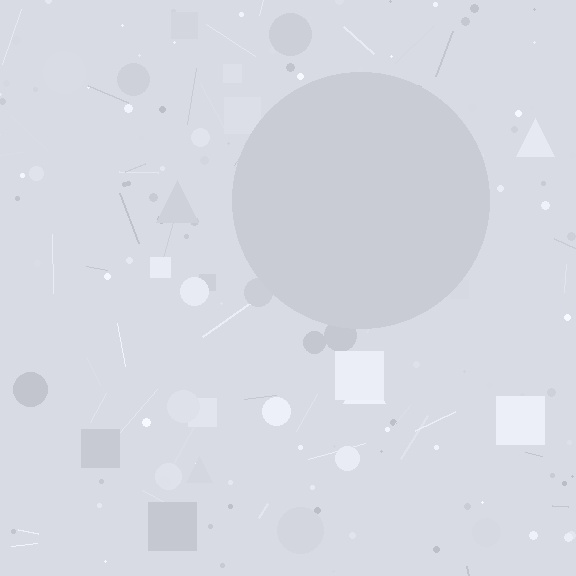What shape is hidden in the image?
A circle is hidden in the image.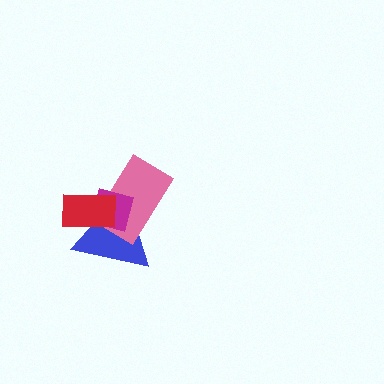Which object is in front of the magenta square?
The red rectangle is in front of the magenta square.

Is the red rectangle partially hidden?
No, no other shape covers it.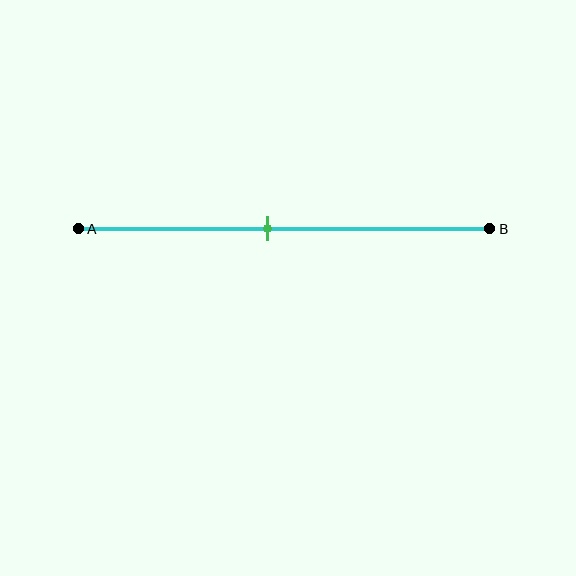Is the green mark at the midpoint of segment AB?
No, the mark is at about 45% from A, not at the 50% midpoint.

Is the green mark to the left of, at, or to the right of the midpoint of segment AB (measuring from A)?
The green mark is to the left of the midpoint of segment AB.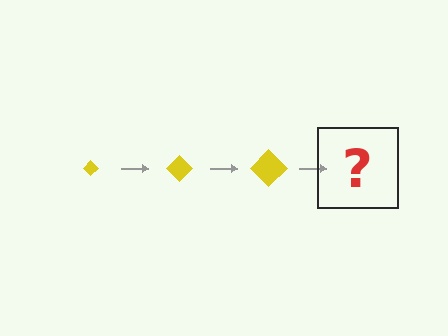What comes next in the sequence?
The next element should be a yellow diamond, larger than the previous one.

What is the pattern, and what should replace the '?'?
The pattern is that the diamond gets progressively larger each step. The '?' should be a yellow diamond, larger than the previous one.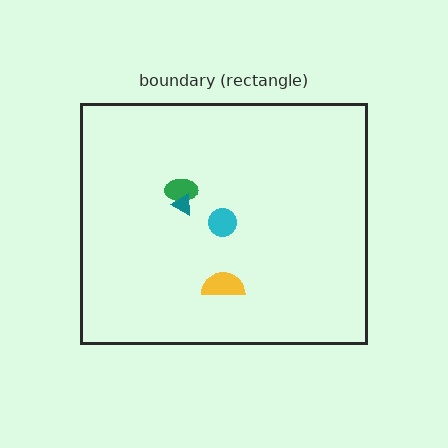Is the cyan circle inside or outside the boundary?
Inside.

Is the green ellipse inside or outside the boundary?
Inside.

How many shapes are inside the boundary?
4 inside, 0 outside.